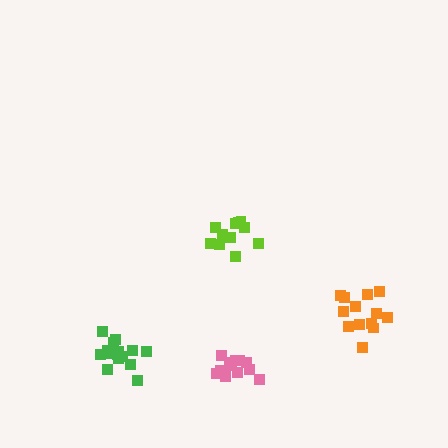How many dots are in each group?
Group 1: 13 dots, Group 2: 12 dots, Group 3: 15 dots, Group 4: 13 dots (53 total).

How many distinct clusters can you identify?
There are 4 distinct clusters.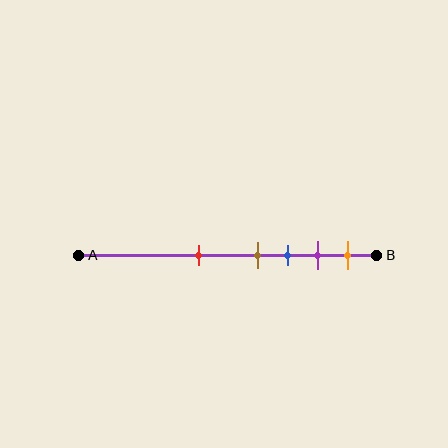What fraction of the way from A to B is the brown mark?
The brown mark is approximately 60% (0.6) of the way from A to B.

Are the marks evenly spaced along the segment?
No, the marks are not evenly spaced.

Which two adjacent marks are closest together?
The brown and blue marks are the closest adjacent pair.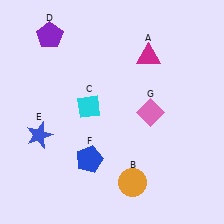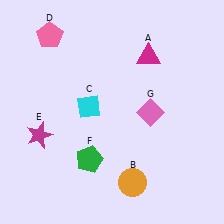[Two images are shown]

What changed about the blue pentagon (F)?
In Image 1, F is blue. In Image 2, it changed to green.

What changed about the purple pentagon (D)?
In Image 1, D is purple. In Image 2, it changed to pink.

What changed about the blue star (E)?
In Image 1, E is blue. In Image 2, it changed to magenta.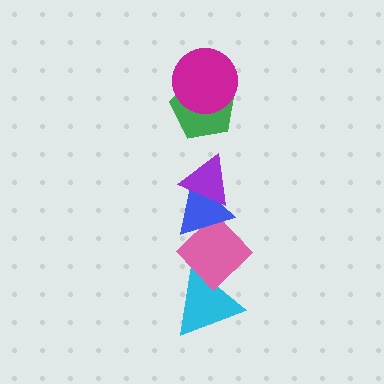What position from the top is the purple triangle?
The purple triangle is 3rd from the top.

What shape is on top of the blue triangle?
The purple triangle is on top of the blue triangle.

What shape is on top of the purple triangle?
The green pentagon is on top of the purple triangle.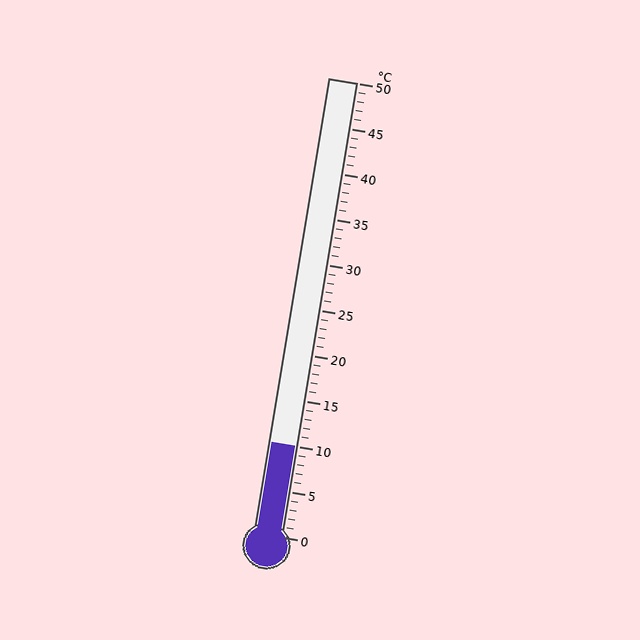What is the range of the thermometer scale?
The thermometer scale ranges from 0°C to 50°C.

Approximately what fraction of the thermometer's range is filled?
The thermometer is filled to approximately 20% of its range.